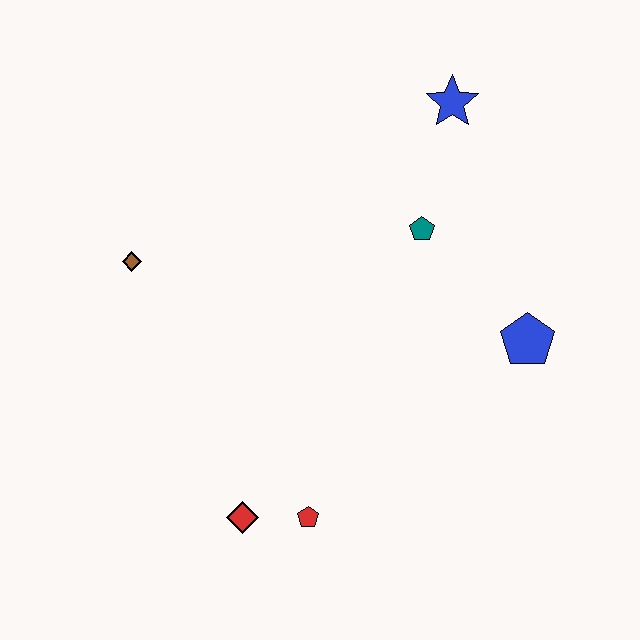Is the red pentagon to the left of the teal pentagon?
Yes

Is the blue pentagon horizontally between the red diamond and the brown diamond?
No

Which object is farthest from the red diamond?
The blue star is farthest from the red diamond.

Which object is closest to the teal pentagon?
The blue star is closest to the teal pentagon.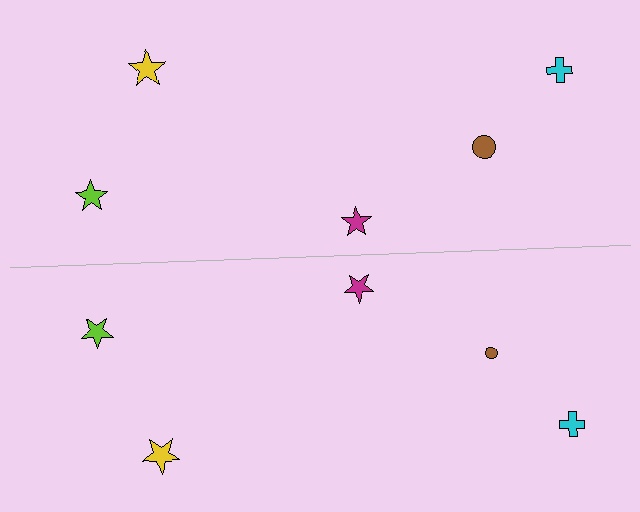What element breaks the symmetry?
The brown circle on the bottom side has a different size than its mirror counterpart.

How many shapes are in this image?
There are 10 shapes in this image.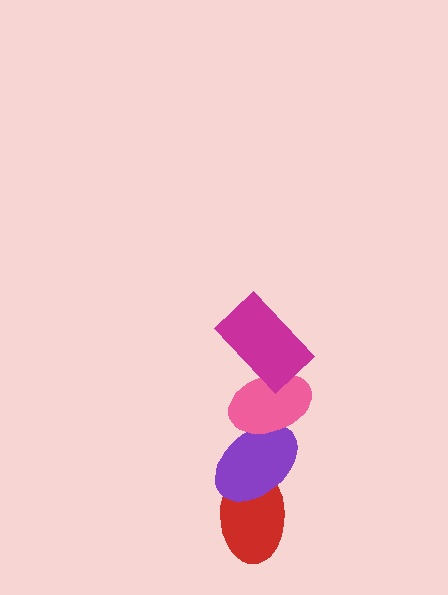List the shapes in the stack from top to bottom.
From top to bottom: the magenta rectangle, the pink ellipse, the purple ellipse, the red ellipse.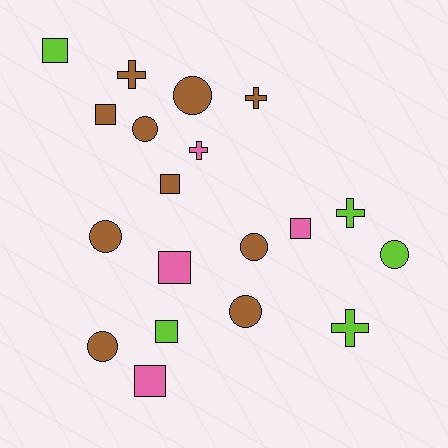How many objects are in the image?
There are 19 objects.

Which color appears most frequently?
Brown, with 10 objects.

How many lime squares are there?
There are 2 lime squares.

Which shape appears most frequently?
Square, with 7 objects.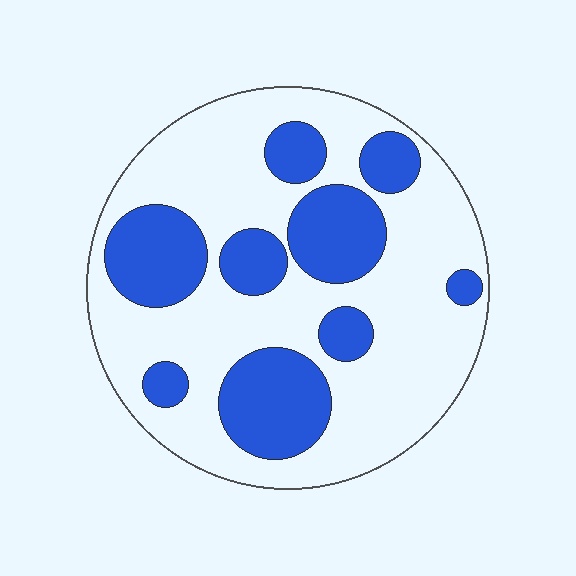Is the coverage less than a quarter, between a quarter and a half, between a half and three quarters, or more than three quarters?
Between a quarter and a half.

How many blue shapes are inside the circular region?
9.